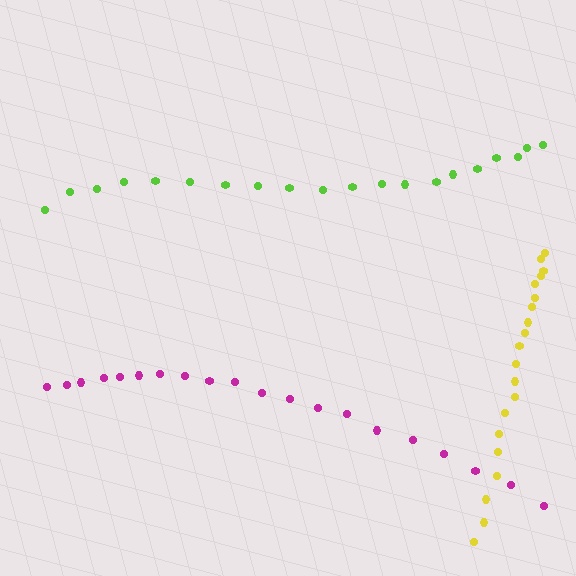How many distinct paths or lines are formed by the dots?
There are 3 distinct paths.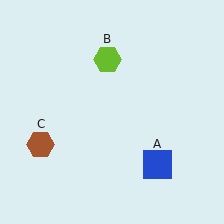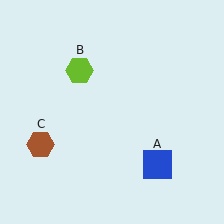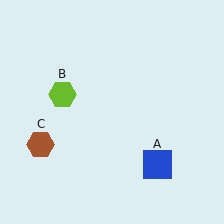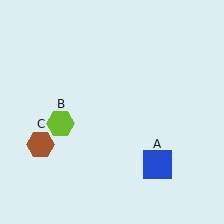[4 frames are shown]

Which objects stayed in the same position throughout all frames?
Blue square (object A) and brown hexagon (object C) remained stationary.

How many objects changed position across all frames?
1 object changed position: lime hexagon (object B).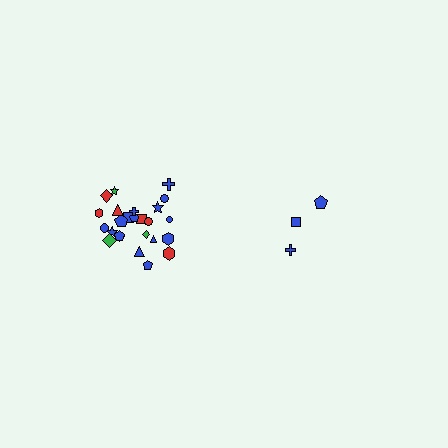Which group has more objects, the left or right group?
The left group.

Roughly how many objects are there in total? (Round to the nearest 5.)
Roughly 30 objects in total.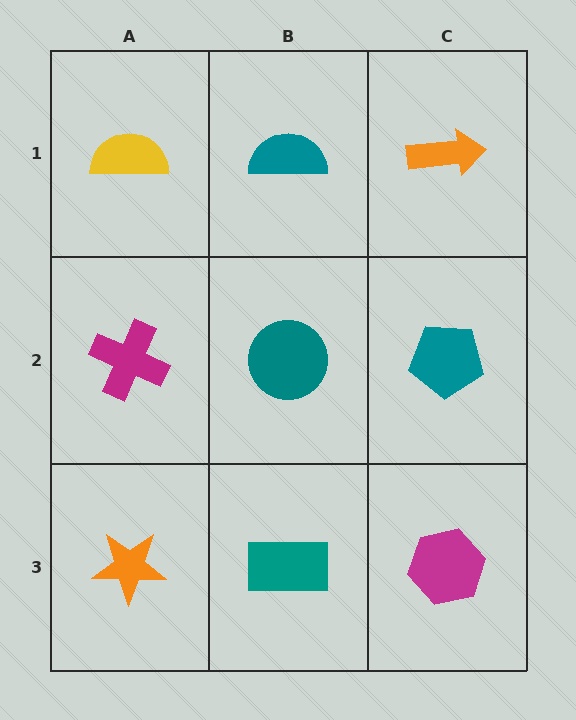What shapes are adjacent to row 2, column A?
A yellow semicircle (row 1, column A), an orange star (row 3, column A), a teal circle (row 2, column B).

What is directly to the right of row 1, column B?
An orange arrow.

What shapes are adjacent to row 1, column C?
A teal pentagon (row 2, column C), a teal semicircle (row 1, column B).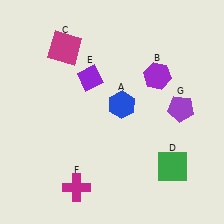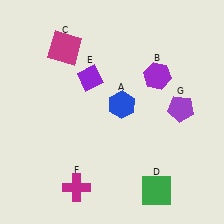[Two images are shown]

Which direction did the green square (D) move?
The green square (D) moved down.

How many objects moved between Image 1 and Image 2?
1 object moved between the two images.